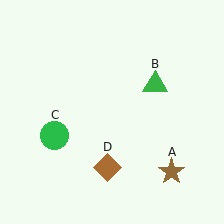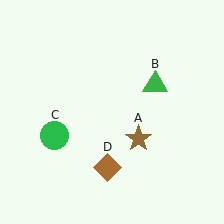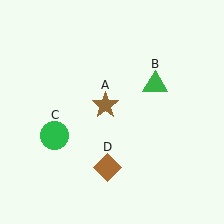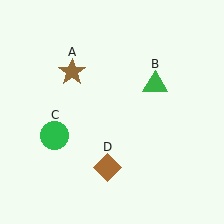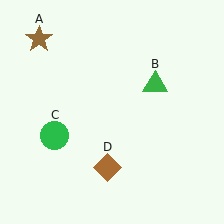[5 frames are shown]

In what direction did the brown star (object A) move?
The brown star (object A) moved up and to the left.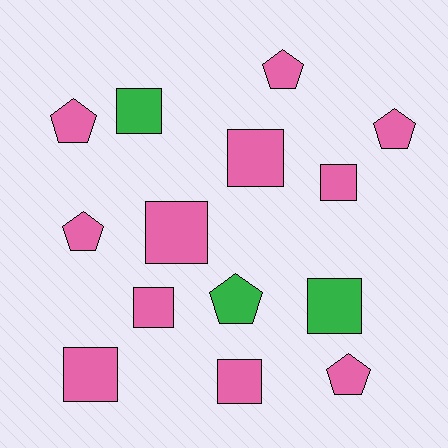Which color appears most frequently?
Pink, with 11 objects.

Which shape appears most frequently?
Square, with 8 objects.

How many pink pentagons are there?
There are 5 pink pentagons.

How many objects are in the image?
There are 14 objects.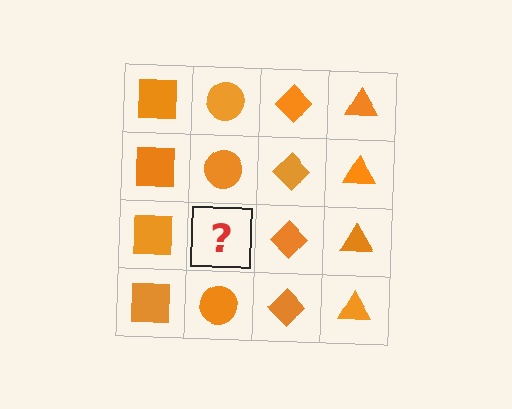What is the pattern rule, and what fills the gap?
The rule is that each column has a consistent shape. The gap should be filled with an orange circle.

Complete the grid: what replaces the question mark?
The question mark should be replaced with an orange circle.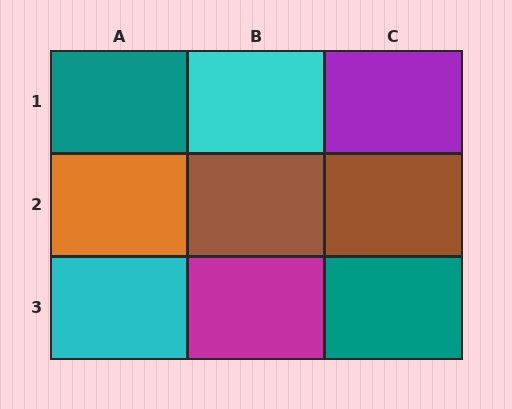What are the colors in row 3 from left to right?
Cyan, magenta, teal.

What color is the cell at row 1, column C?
Purple.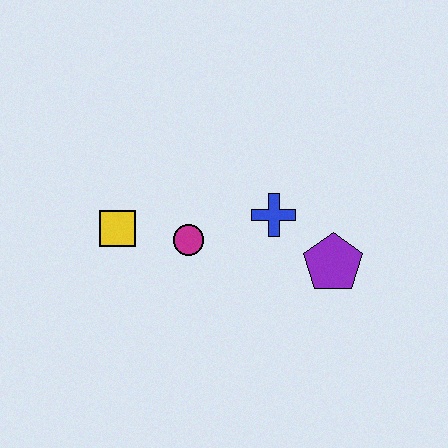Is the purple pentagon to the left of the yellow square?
No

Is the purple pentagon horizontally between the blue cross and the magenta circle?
No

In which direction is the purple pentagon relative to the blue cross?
The purple pentagon is to the right of the blue cross.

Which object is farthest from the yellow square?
The purple pentagon is farthest from the yellow square.